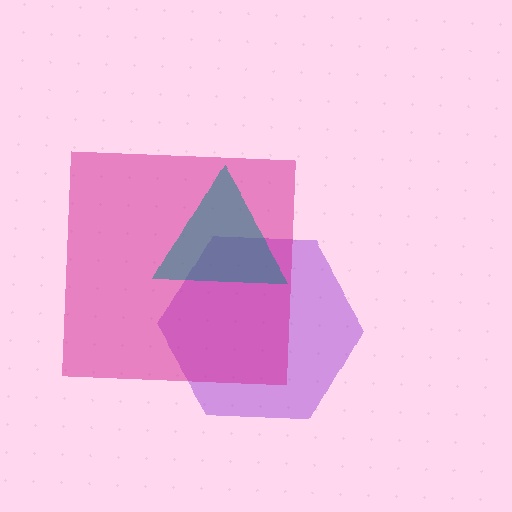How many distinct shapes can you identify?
There are 3 distinct shapes: a purple hexagon, a magenta square, a teal triangle.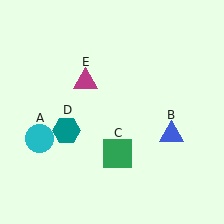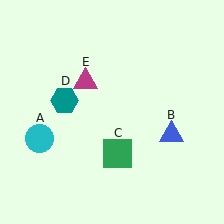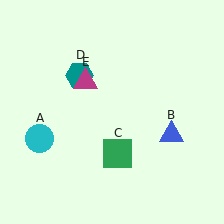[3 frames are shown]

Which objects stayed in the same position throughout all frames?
Cyan circle (object A) and blue triangle (object B) and green square (object C) and magenta triangle (object E) remained stationary.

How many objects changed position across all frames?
1 object changed position: teal hexagon (object D).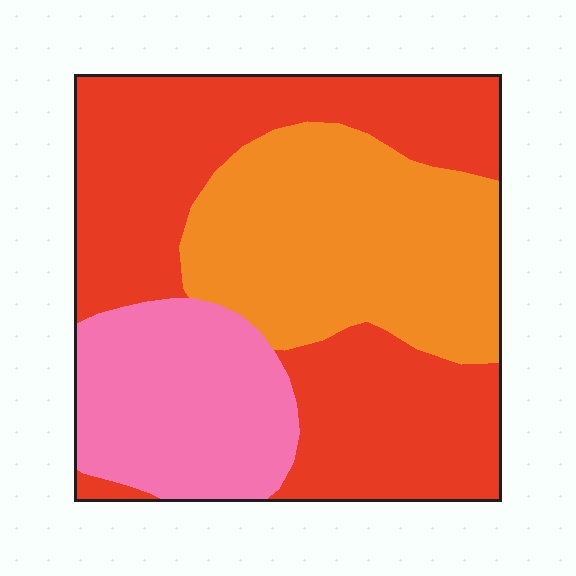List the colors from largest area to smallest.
From largest to smallest: red, orange, pink.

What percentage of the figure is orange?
Orange takes up between a quarter and a half of the figure.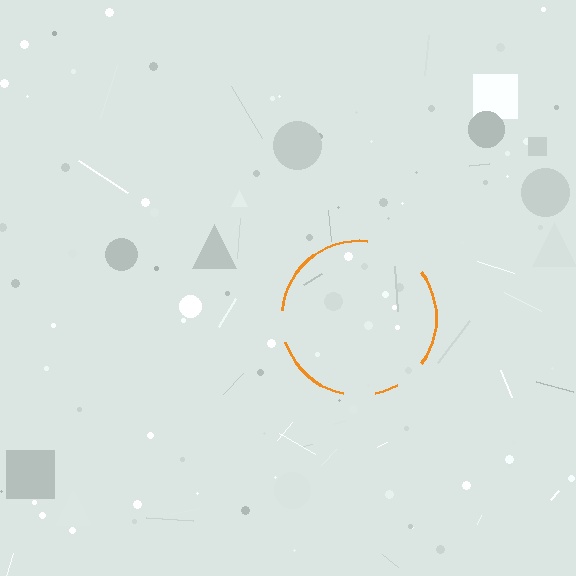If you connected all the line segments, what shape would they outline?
They would outline a circle.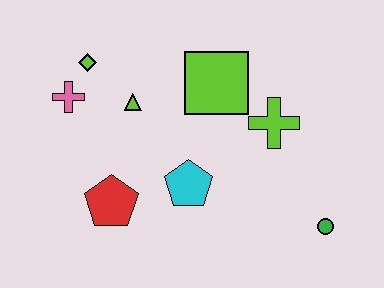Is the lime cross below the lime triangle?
Yes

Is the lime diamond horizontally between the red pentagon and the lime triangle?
No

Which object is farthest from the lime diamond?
The green circle is farthest from the lime diamond.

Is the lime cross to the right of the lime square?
Yes